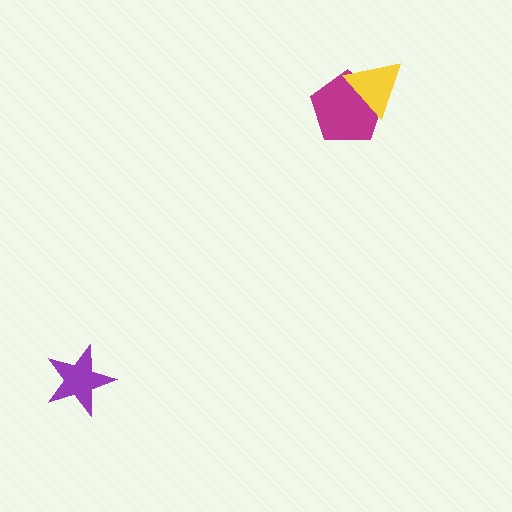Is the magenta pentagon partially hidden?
Yes, it is partially covered by another shape.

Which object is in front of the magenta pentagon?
The yellow triangle is in front of the magenta pentagon.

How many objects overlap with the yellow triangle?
1 object overlaps with the yellow triangle.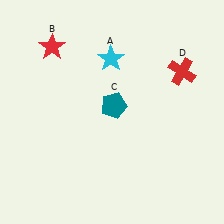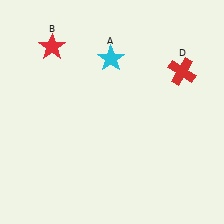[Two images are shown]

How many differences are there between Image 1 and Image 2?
There is 1 difference between the two images.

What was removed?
The teal pentagon (C) was removed in Image 2.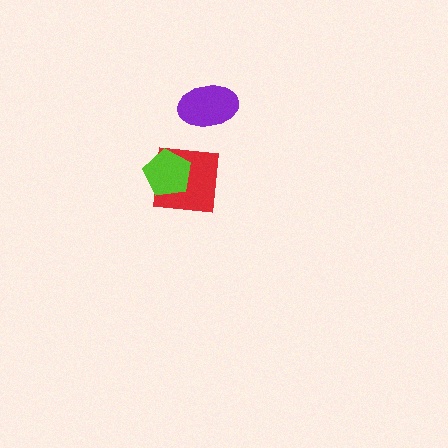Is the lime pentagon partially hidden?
No, no other shape covers it.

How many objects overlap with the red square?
1 object overlaps with the red square.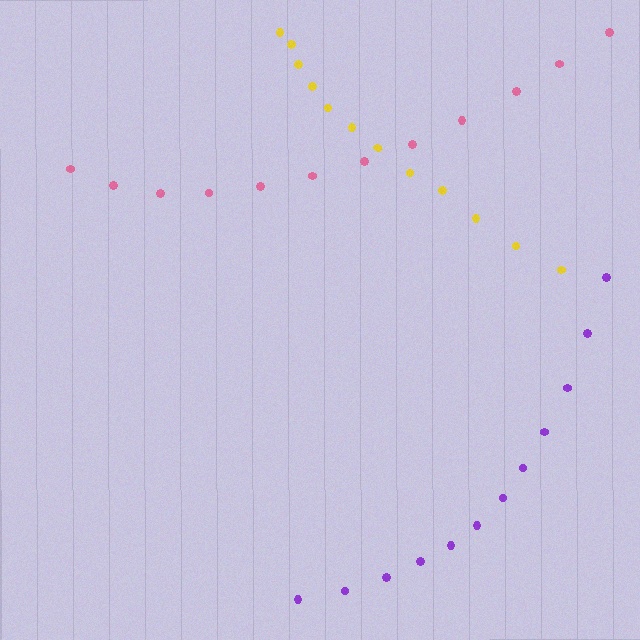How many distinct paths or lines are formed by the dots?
There are 3 distinct paths.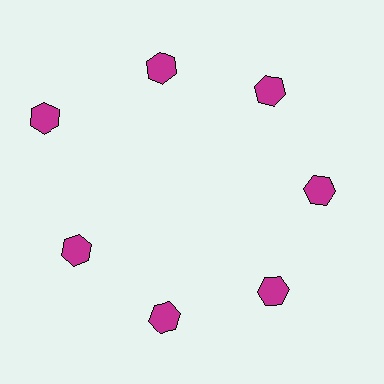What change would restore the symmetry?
The symmetry would be restored by moving it inward, back onto the ring so that all 7 hexagons sit at equal angles and equal distance from the center.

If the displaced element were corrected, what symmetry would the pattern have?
It would have 7-fold rotational symmetry — the pattern would map onto itself every 51 degrees.